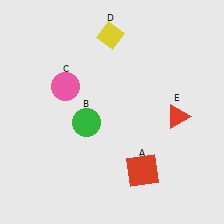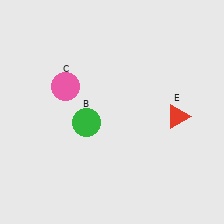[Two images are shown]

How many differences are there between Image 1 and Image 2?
There are 2 differences between the two images.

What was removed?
The red square (A), the yellow diamond (D) were removed in Image 2.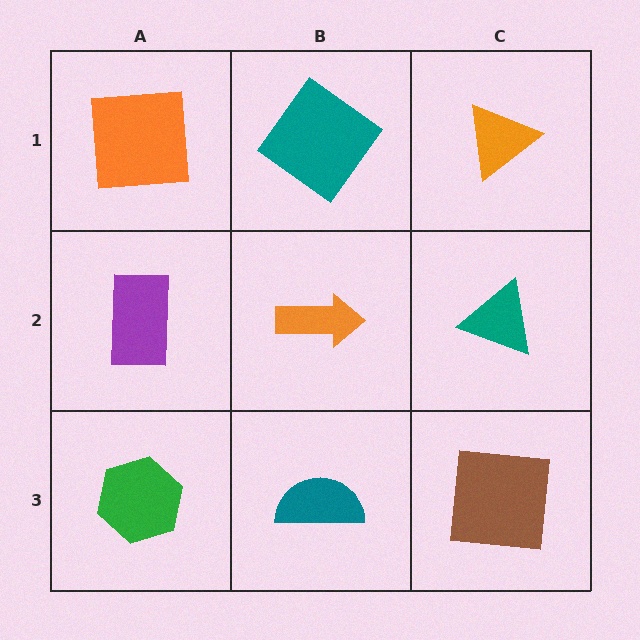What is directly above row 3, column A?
A purple rectangle.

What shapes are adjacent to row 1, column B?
An orange arrow (row 2, column B), an orange square (row 1, column A), an orange triangle (row 1, column C).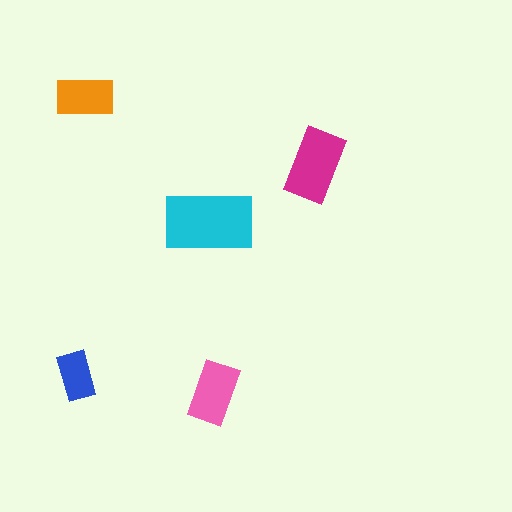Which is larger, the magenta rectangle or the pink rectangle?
The magenta one.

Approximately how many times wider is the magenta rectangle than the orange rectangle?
About 1.5 times wider.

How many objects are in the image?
There are 5 objects in the image.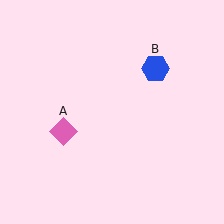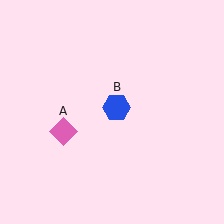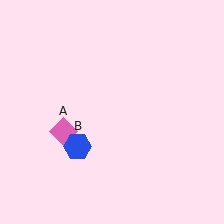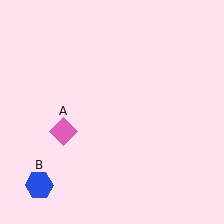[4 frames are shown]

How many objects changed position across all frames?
1 object changed position: blue hexagon (object B).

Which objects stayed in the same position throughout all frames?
Pink diamond (object A) remained stationary.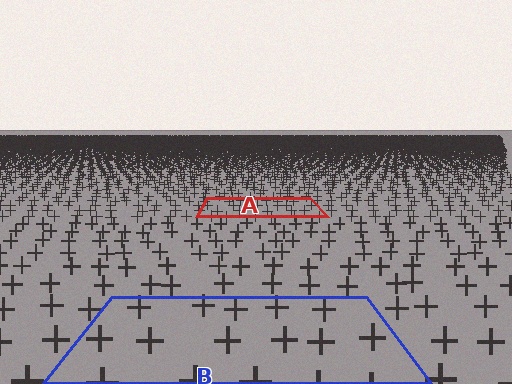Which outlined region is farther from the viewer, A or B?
Region A is farther from the viewer — the texture elements inside it appear smaller and more densely packed.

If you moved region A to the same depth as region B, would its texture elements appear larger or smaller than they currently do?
They would appear larger. At a closer depth, the same texture elements are projected at a bigger on-screen size.